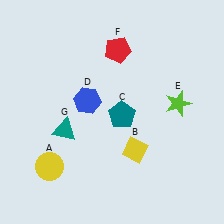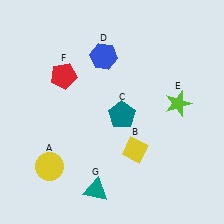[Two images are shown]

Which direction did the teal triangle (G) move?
The teal triangle (G) moved down.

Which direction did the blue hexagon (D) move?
The blue hexagon (D) moved up.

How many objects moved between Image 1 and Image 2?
3 objects moved between the two images.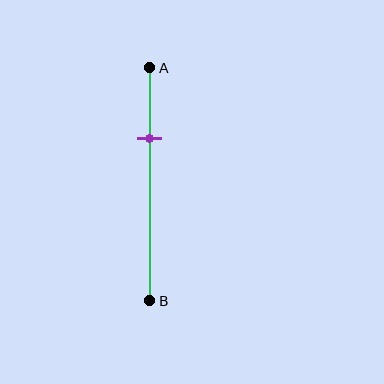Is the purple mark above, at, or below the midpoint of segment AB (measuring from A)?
The purple mark is above the midpoint of segment AB.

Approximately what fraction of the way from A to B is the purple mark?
The purple mark is approximately 30% of the way from A to B.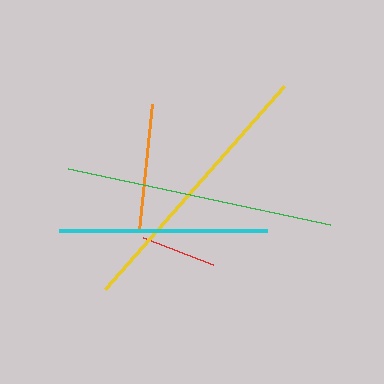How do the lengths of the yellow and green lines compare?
The yellow and green lines are approximately the same length.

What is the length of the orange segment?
The orange segment is approximately 127 pixels long.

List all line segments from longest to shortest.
From longest to shortest: yellow, green, cyan, orange, red.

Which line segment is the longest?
The yellow line is the longest at approximately 270 pixels.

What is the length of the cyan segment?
The cyan segment is approximately 208 pixels long.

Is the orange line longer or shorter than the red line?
The orange line is longer than the red line.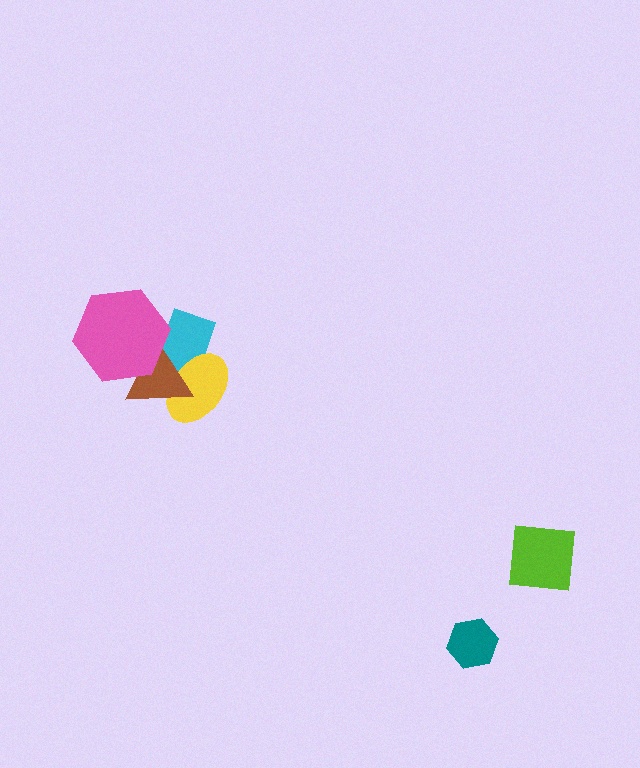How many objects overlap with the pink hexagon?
2 objects overlap with the pink hexagon.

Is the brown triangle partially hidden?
Yes, it is partially covered by another shape.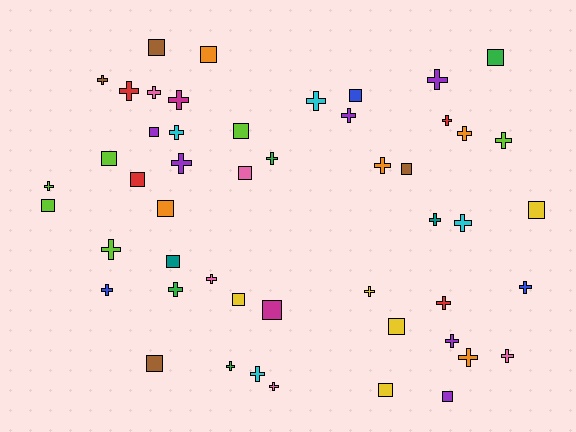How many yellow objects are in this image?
There are 5 yellow objects.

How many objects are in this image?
There are 50 objects.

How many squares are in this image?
There are 20 squares.